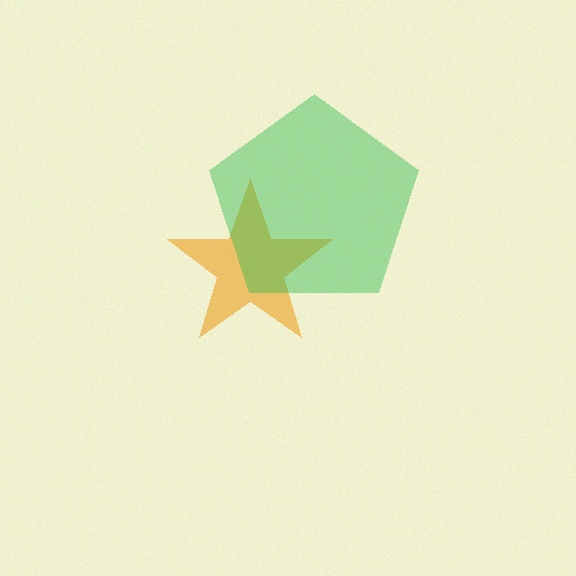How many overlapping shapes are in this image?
There are 2 overlapping shapes in the image.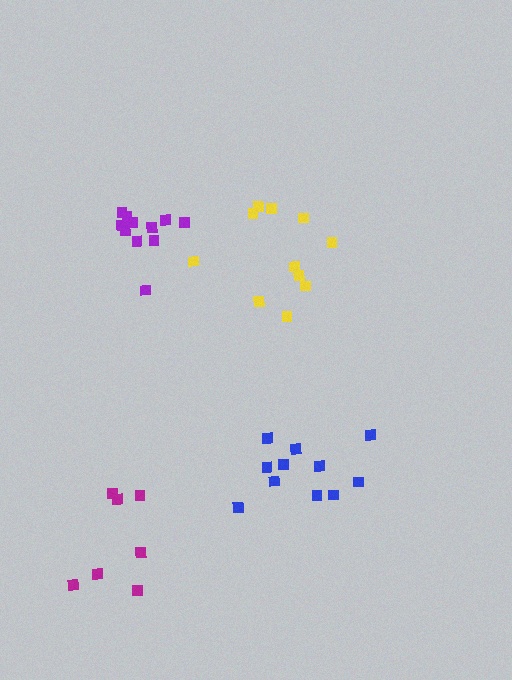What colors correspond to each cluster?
The clusters are colored: blue, yellow, magenta, purple.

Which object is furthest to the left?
The magenta cluster is leftmost.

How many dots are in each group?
Group 1: 11 dots, Group 2: 11 dots, Group 3: 7 dots, Group 4: 11 dots (40 total).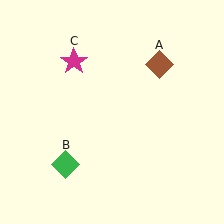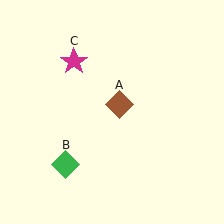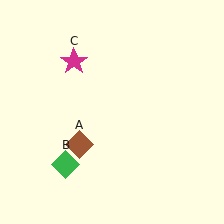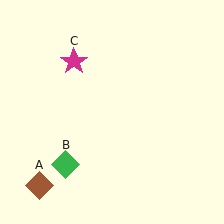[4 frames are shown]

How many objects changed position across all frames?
1 object changed position: brown diamond (object A).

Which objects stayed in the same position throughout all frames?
Green diamond (object B) and magenta star (object C) remained stationary.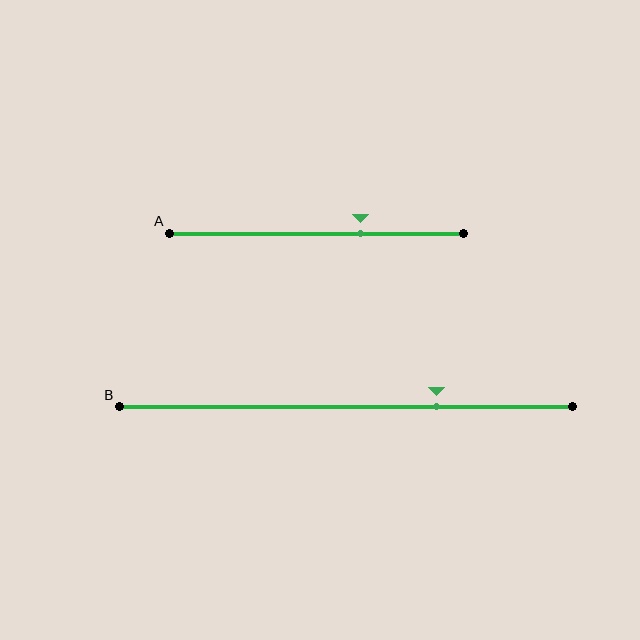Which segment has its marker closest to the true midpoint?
Segment A has its marker closest to the true midpoint.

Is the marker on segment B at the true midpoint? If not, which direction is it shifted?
No, the marker on segment B is shifted to the right by about 20% of the segment length.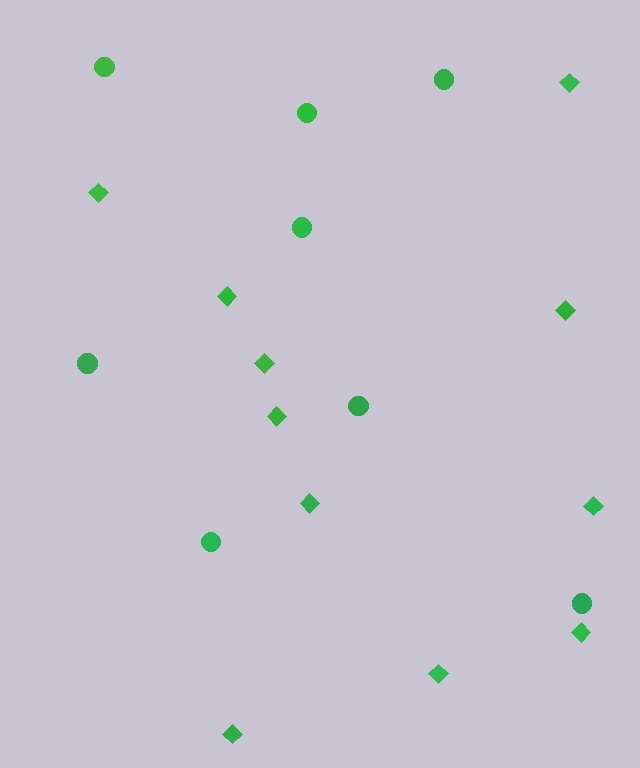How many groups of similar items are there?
There are 2 groups: one group of circles (8) and one group of diamonds (11).